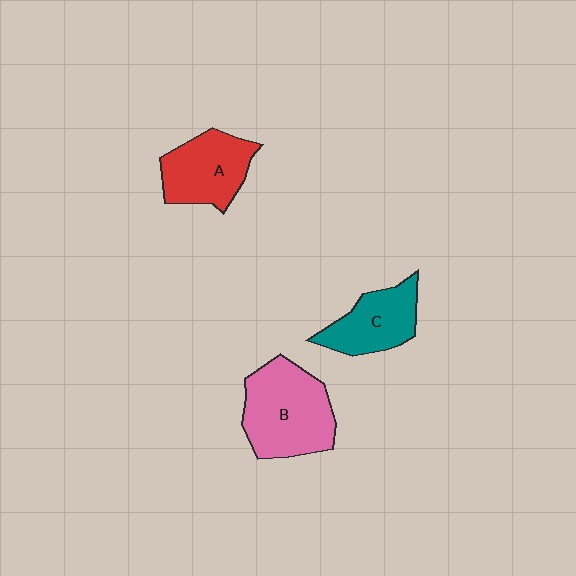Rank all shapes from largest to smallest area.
From largest to smallest: B (pink), A (red), C (teal).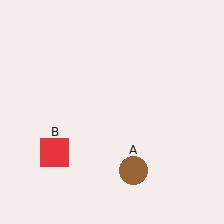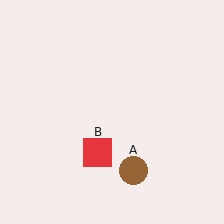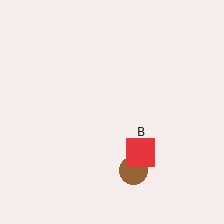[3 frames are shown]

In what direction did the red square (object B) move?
The red square (object B) moved right.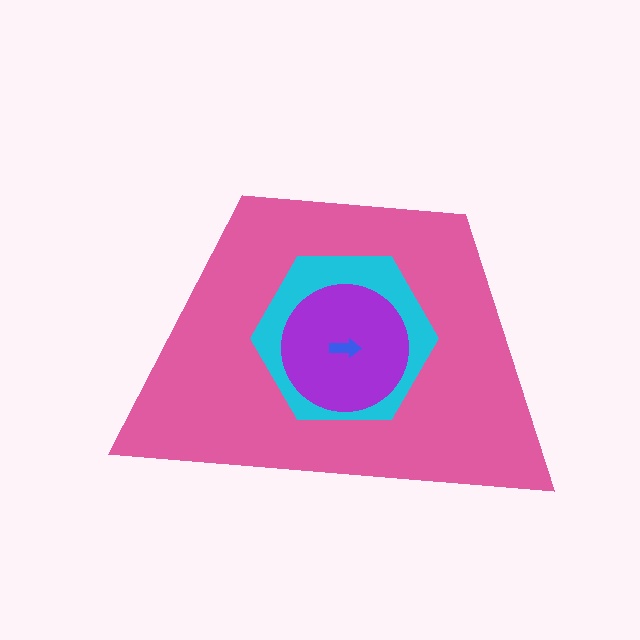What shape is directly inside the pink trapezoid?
The cyan hexagon.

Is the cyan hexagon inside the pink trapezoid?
Yes.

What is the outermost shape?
The pink trapezoid.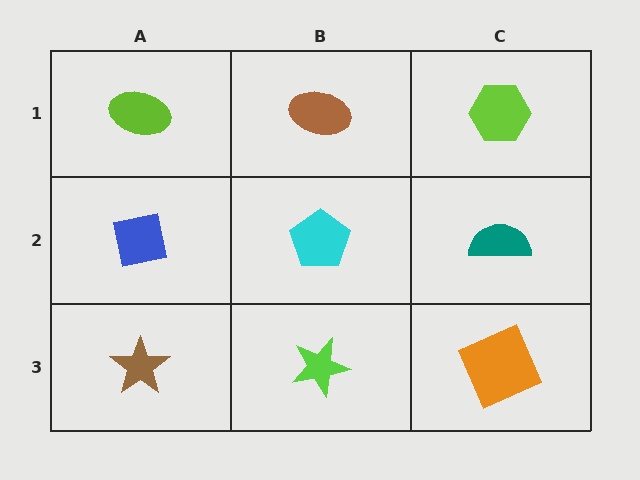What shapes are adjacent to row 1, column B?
A cyan pentagon (row 2, column B), a lime ellipse (row 1, column A), a lime hexagon (row 1, column C).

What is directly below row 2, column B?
A lime star.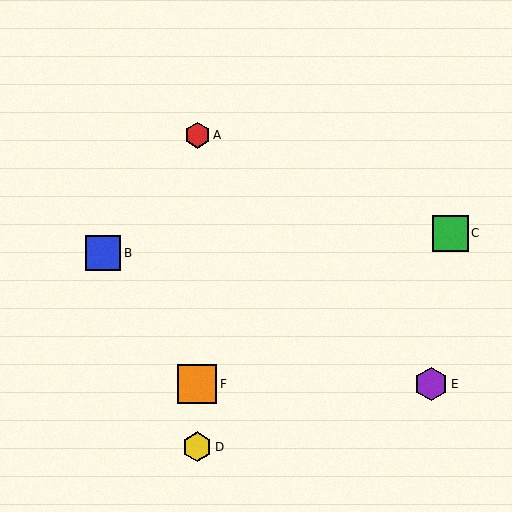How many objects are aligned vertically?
3 objects (A, D, F) are aligned vertically.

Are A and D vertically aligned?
Yes, both are at x≈197.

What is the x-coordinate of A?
Object A is at x≈197.